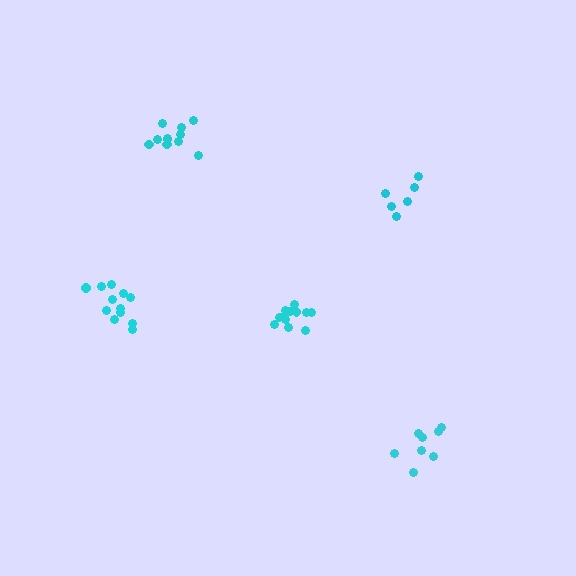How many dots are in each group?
Group 1: 12 dots, Group 2: 11 dots, Group 3: 8 dots, Group 4: 6 dots, Group 5: 12 dots (49 total).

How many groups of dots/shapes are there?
There are 5 groups.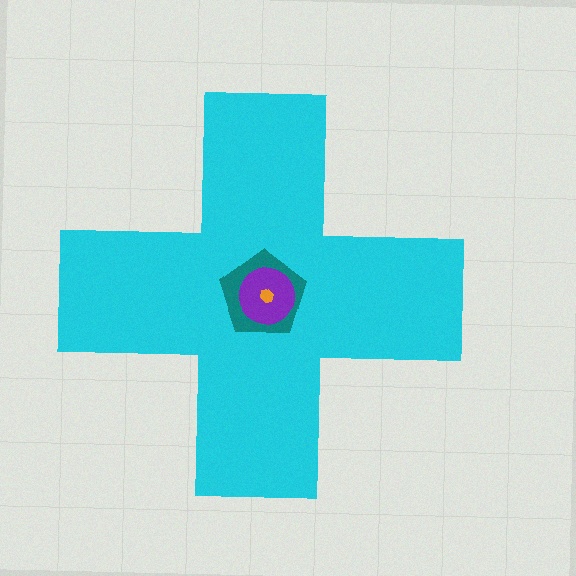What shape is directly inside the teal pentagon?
The purple circle.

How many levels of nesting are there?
4.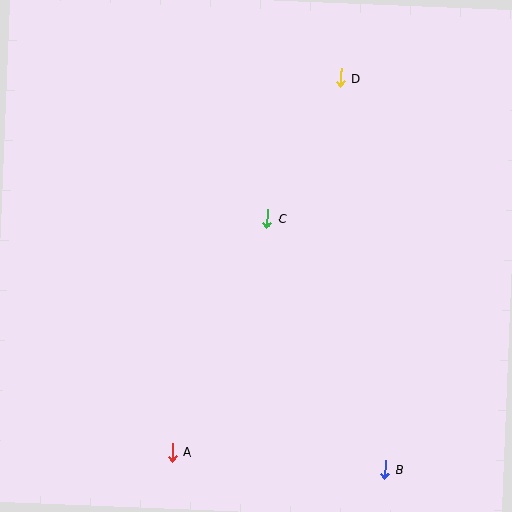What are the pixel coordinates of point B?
Point B is at (385, 470).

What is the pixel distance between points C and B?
The distance between C and B is 277 pixels.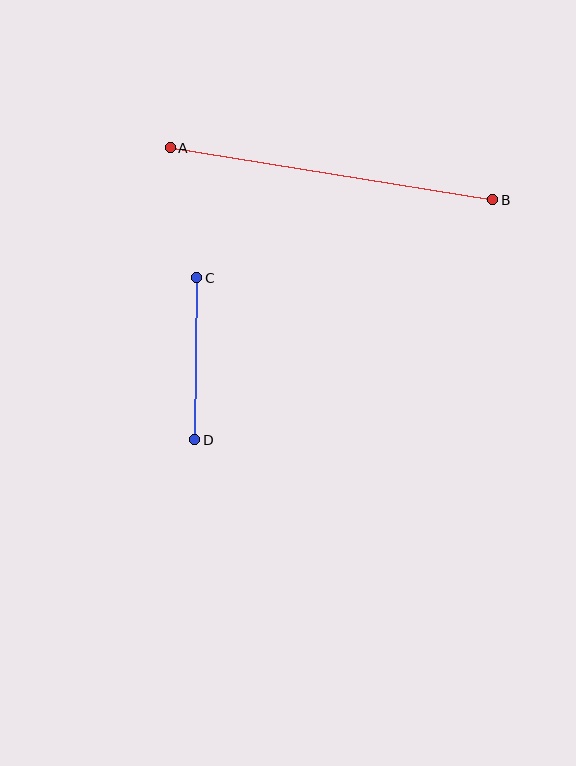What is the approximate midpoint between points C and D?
The midpoint is at approximately (196, 359) pixels.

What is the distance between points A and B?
The distance is approximately 327 pixels.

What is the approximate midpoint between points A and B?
The midpoint is at approximately (332, 174) pixels.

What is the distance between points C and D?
The distance is approximately 162 pixels.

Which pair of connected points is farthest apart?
Points A and B are farthest apart.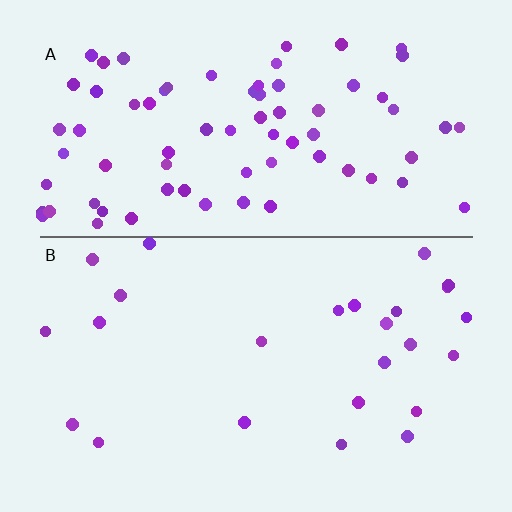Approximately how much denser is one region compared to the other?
Approximately 3.0× — region A over region B.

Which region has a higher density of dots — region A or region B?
A (the top).